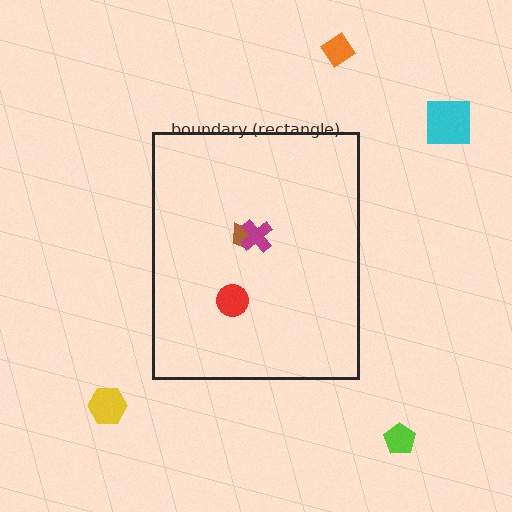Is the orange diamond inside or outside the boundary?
Outside.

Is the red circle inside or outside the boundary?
Inside.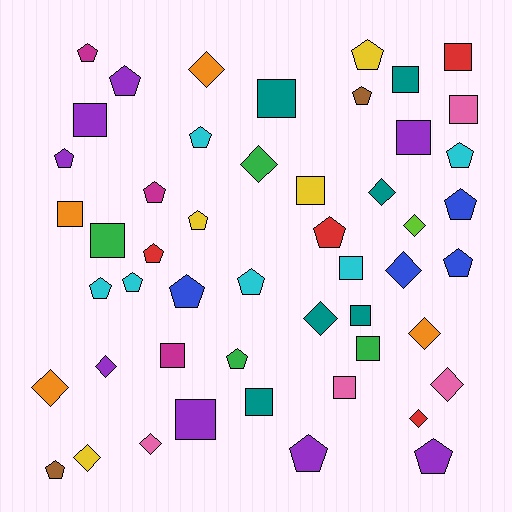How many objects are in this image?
There are 50 objects.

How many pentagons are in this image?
There are 21 pentagons.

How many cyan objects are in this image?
There are 6 cyan objects.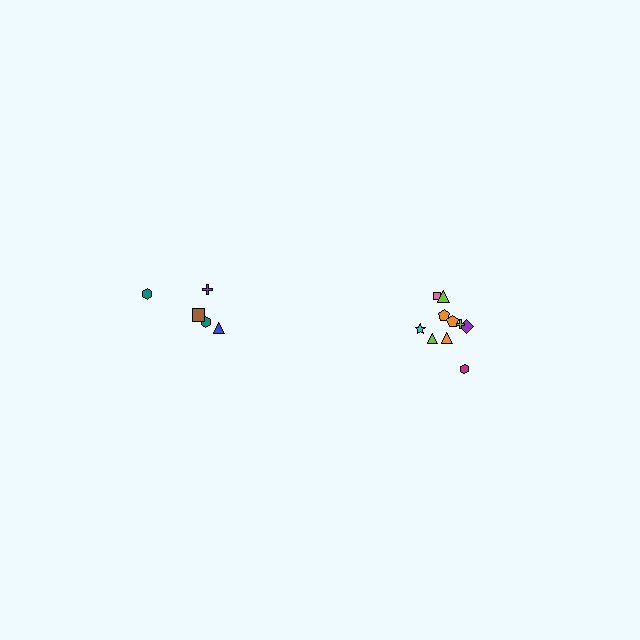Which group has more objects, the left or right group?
The right group.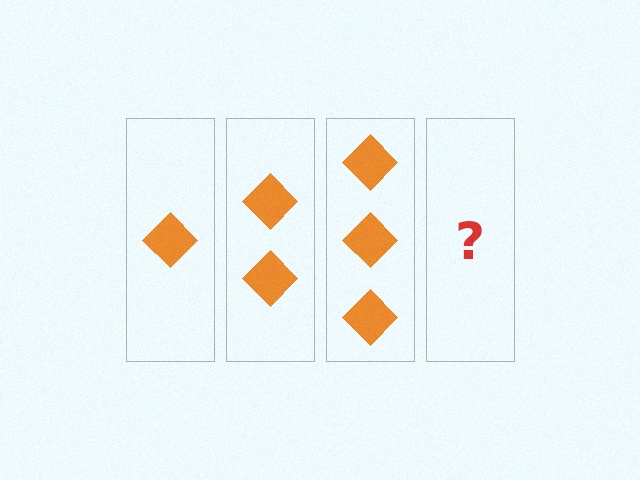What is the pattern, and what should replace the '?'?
The pattern is that each step adds one more diamond. The '?' should be 4 diamonds.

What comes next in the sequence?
The next element should be 4 diamonds.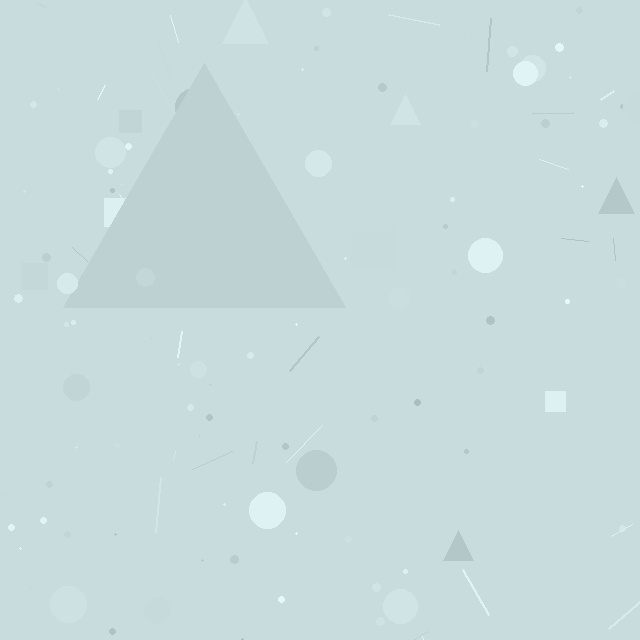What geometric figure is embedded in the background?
A triangle is embedded in the background.